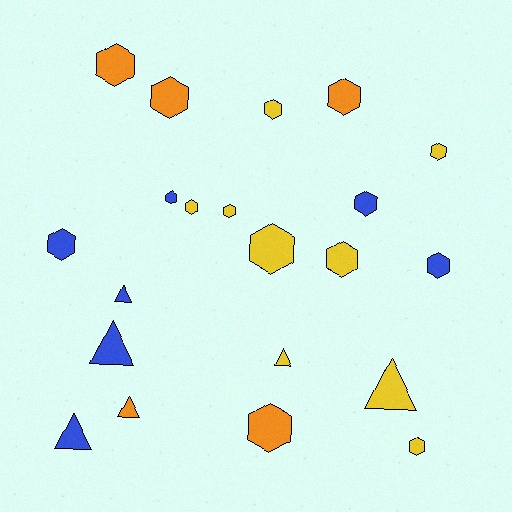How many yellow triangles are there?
There are 2 yellow triangles.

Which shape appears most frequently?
Hexagon, with 15 objects.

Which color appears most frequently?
Yellow, with 9 objects.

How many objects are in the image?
There are 21 objects.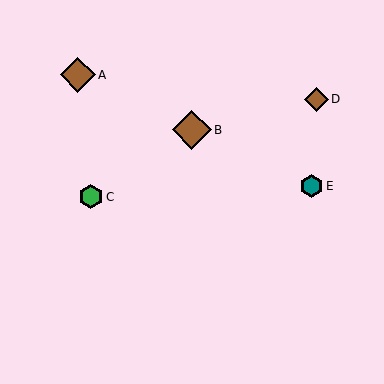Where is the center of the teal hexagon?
The center of the teal hexagon is at (312, 186).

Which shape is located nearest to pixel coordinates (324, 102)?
The brown diamond (labeled D) at (316, 99) is nearest to that location.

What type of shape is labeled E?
Shape E is a teal hexagon.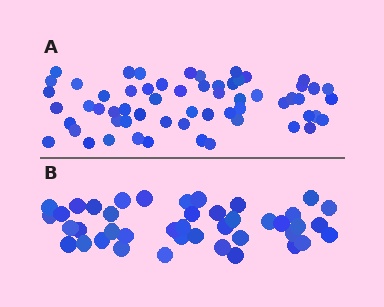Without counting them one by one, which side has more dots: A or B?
Region A (the top region) has more dots.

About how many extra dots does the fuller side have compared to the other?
Region A has approximately 20 more dots than region B.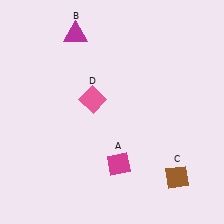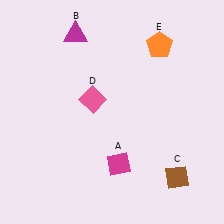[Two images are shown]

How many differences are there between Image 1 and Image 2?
There is 1 difference between the two images.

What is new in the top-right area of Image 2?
An orange pentagon (E) was added in the top-right area of Image 2.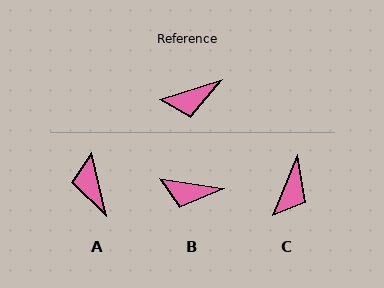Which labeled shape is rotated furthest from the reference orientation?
A, about 94 degrees away.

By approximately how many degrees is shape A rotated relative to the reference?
Approximately 94 degrees clockwise.